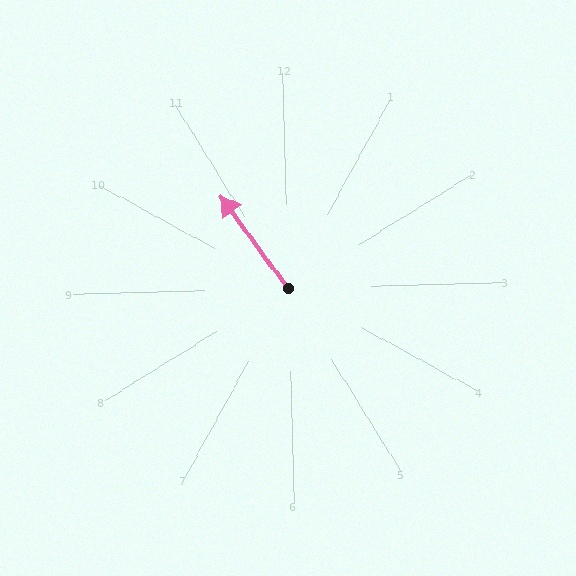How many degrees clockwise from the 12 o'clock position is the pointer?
Approximately 325 degrees.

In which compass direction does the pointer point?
Northwest.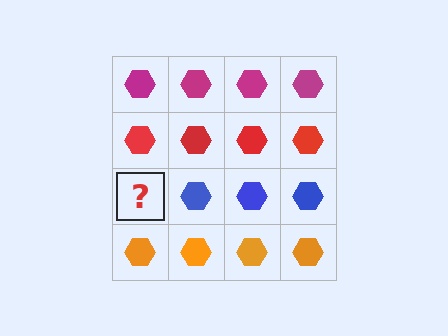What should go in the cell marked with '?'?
The missing cell should contain a blue hexagon.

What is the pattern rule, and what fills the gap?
The rule is that each row has a consistent color. The gap should be filled with a blue hexagon.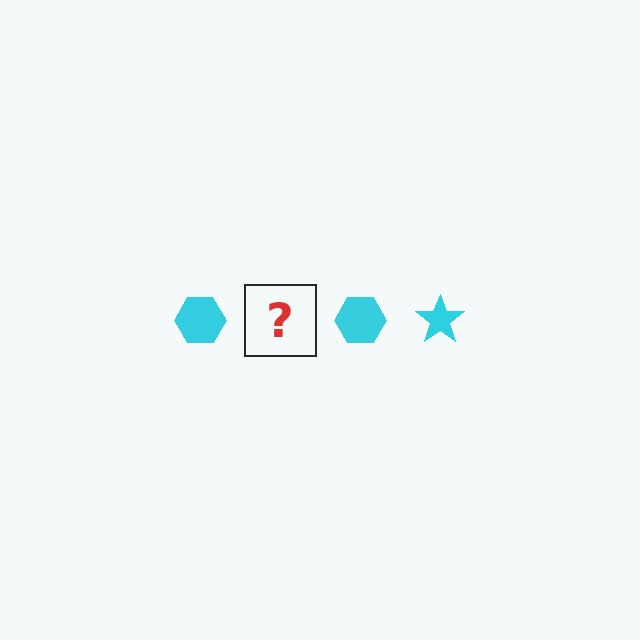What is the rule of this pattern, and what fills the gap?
The rule is that the pattern cycles through hexagon, star shapes in cyan. The gap should be filled with a cyan star.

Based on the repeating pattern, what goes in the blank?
The blank should be a cyan star.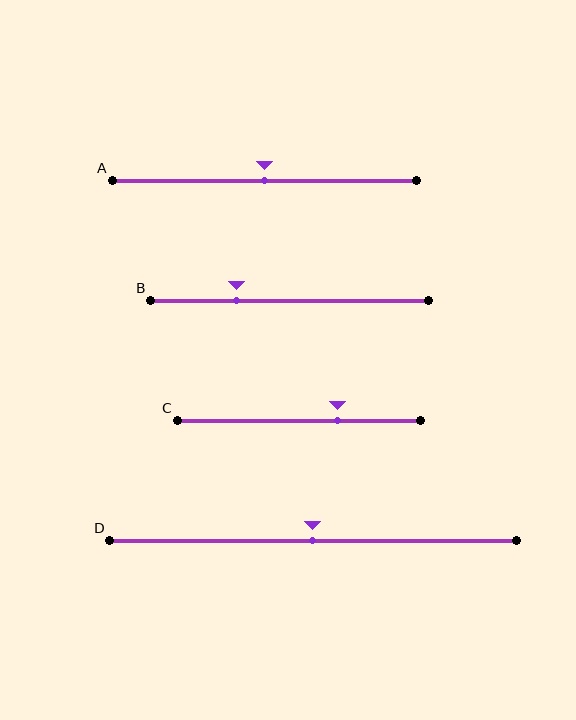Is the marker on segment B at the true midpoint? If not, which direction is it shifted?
No, the marker on segment B is shifted to the left by about 19% of the segment length.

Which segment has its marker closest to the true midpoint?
Segment A has its marker closest to the true midpoint.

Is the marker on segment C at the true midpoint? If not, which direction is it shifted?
No, the marker on segment C is shifted to the right by about 16% of the segment length.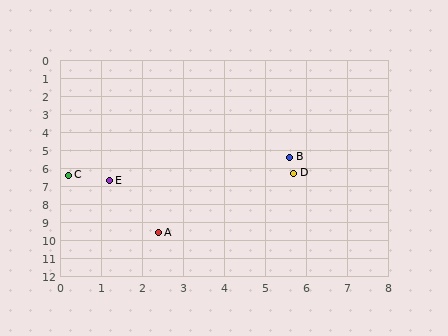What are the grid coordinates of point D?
Point D is at approximately (5.7, 6.3).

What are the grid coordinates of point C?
Point C is at approximately (0.2, 6.4).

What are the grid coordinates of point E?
Point E is at approximately (1.2, 6.7).